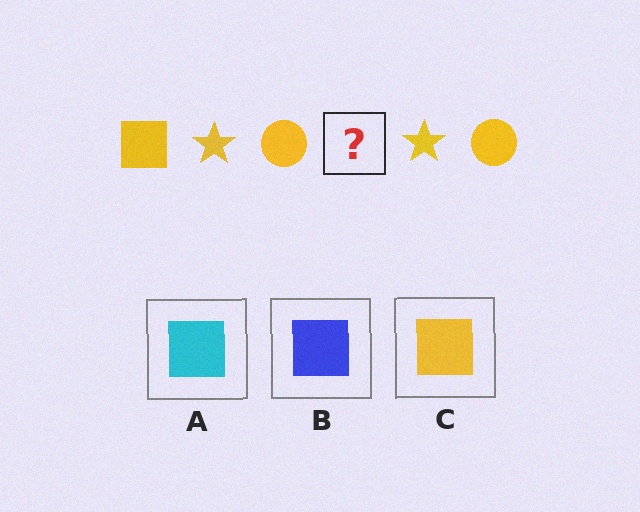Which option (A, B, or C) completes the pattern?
C.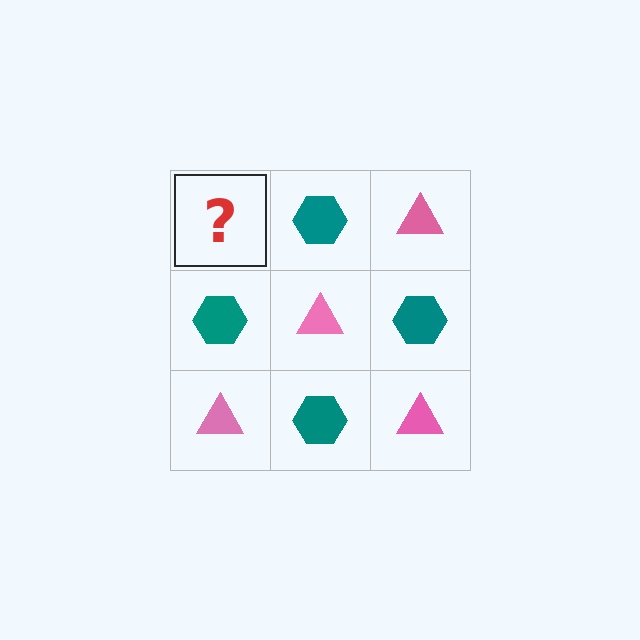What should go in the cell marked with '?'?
The missing cell should contain a pink triangle.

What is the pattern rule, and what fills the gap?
The rule is that it alternates pink triangle and teal hexagon in a checkerboard pattern. The gap should be filled with a pink triangle.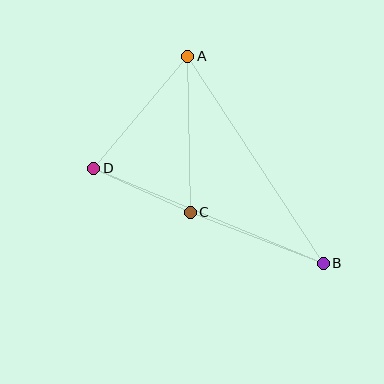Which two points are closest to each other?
Points C and D are closest to each other.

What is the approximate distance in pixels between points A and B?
The distance between A and B is approximately 248 pixels.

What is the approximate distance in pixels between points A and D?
The distance between A and D is approximately 146 pixels.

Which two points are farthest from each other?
Points B and D are farthest from each other.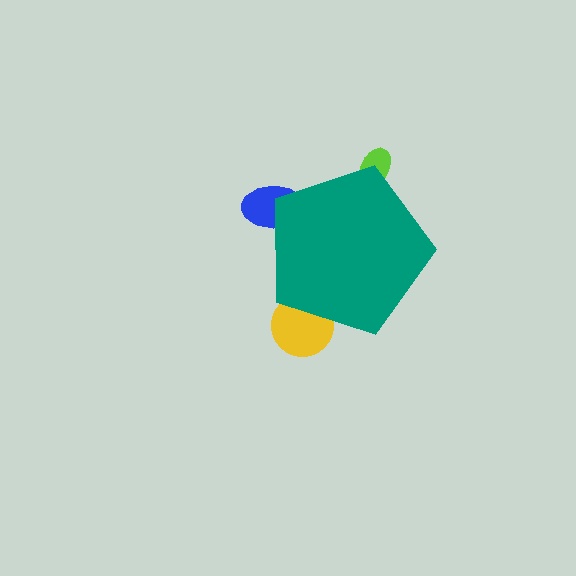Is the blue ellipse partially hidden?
Yes, the blue ellipse is partially hidden behind the teal pentagon.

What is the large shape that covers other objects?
A teal pentagon.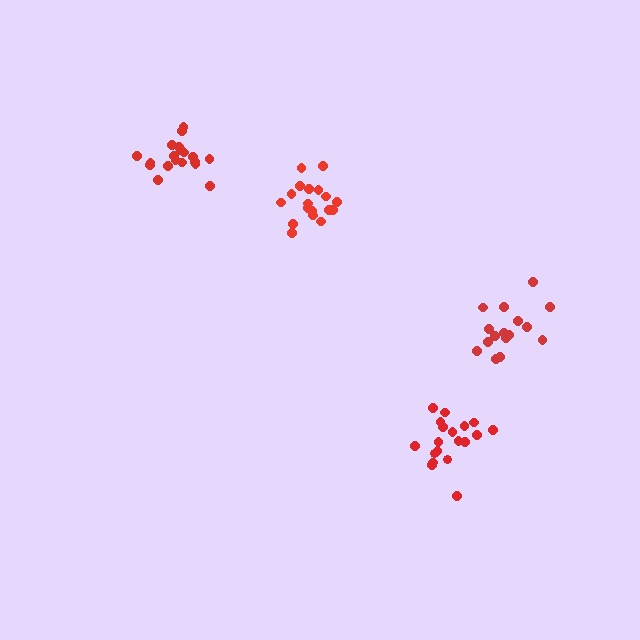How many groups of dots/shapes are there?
There are 4 groups.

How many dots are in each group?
Group 1: 16 dots, Group 2: 19 dots, Group 3: 18 dots, Group 4: 19 dots (72 total).